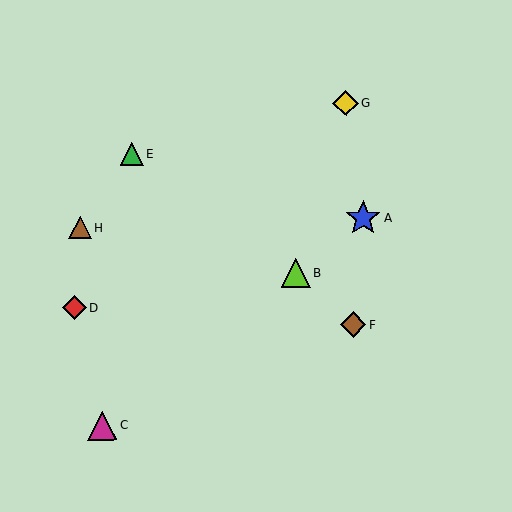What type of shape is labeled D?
Shape D is a red diamond.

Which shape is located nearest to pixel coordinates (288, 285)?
The lime triangle (labeled B) at (296, 273) is nearest to that location.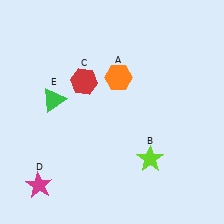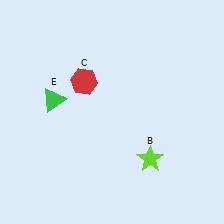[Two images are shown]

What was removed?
The orange hexagon (A), the magenta star (D) were removed in Image 2.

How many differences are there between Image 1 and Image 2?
There are 2 differences between the two images.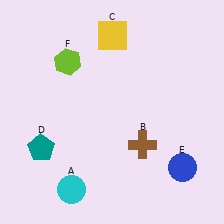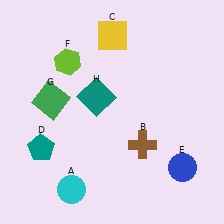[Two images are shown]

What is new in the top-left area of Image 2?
A teal square (H) was added in the top-left area of Image 2.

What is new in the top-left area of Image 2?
A green square (G) was added in the top-left area of Image 2.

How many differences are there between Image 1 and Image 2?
There are 2 differences between the two images.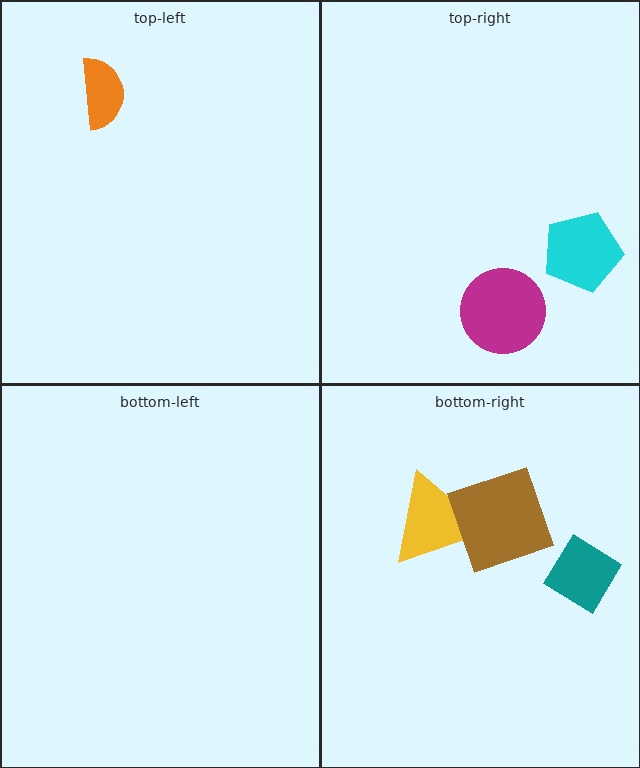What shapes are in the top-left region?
The orange semicircle.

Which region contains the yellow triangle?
The bottom-right region.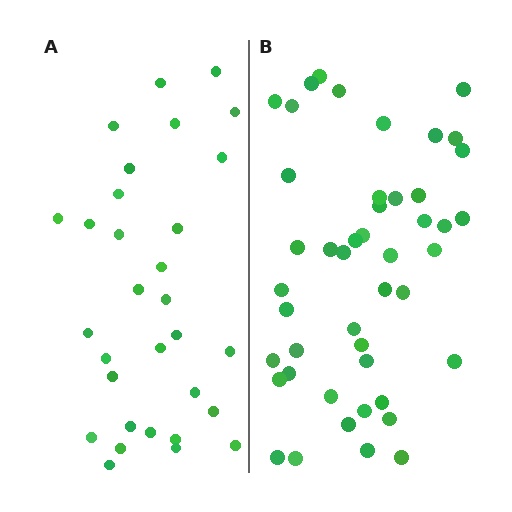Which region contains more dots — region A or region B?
Region B (the right region) has more dots.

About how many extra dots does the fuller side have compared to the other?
Region B has approximately 15 more dots than region A.